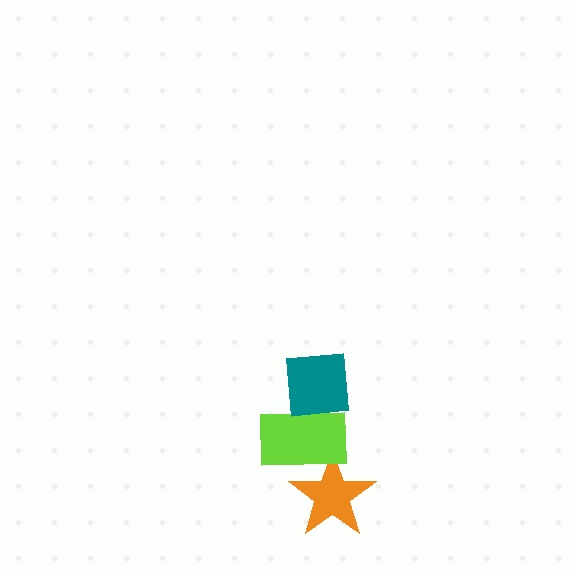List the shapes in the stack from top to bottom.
From top to bottom: the teal square, the lime rectangle, the orange star.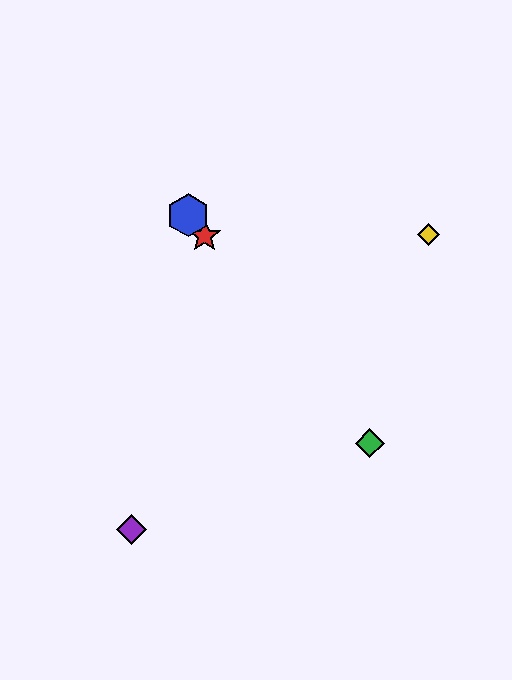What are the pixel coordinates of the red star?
The red star is at (205, 236).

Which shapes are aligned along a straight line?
The red star, the blue hexagon, the green diamond are aligned along a straight line.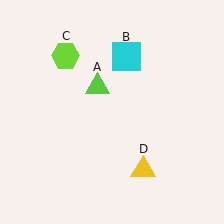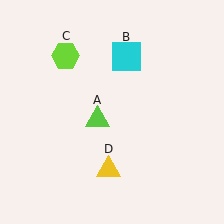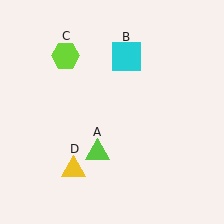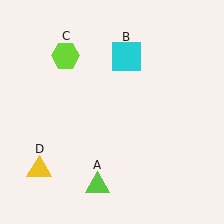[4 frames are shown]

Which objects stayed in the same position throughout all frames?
Cyan square (object B) and lime hexagon (object C) remained stationary.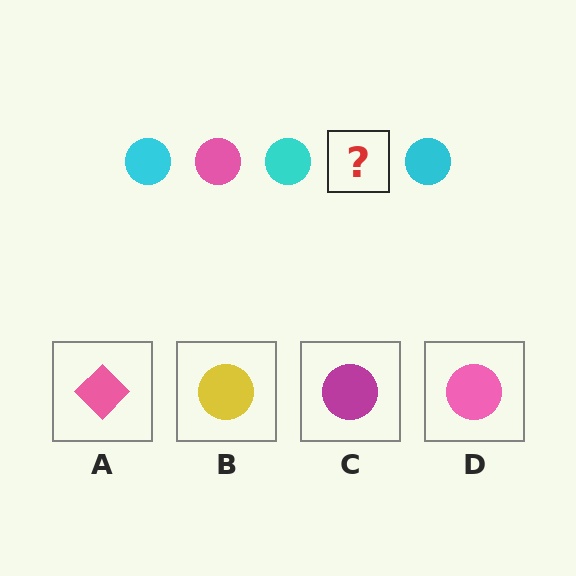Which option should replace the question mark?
Option D.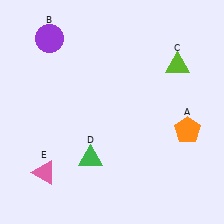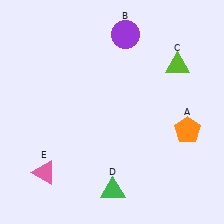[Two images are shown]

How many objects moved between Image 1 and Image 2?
2 objects moved between the two images.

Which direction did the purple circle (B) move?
The purple circle (B) moved right.